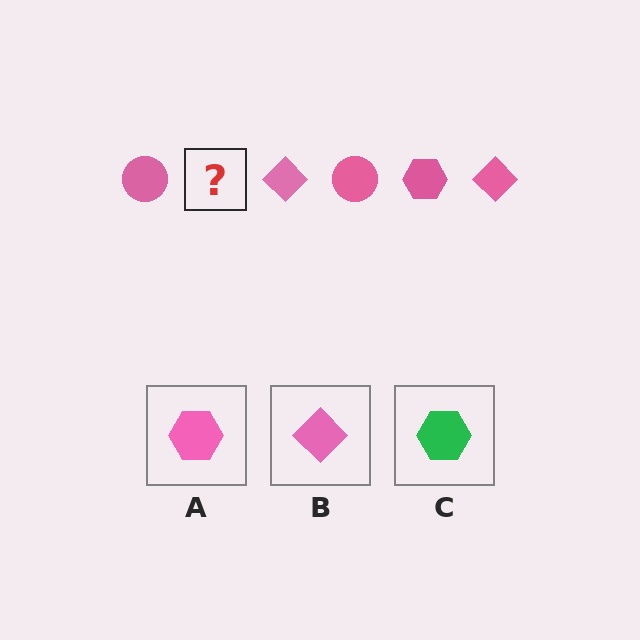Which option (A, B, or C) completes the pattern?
A.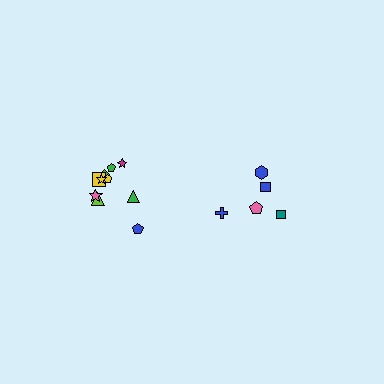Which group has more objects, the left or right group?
The left group.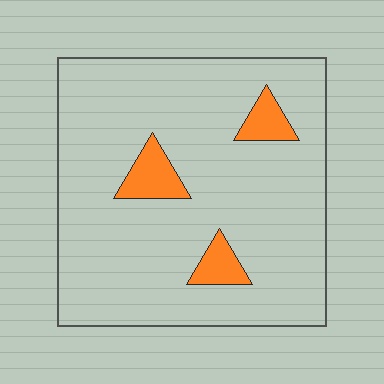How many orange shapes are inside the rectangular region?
3.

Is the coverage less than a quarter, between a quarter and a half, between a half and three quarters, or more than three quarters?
Less than a quarter.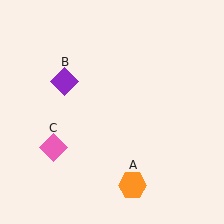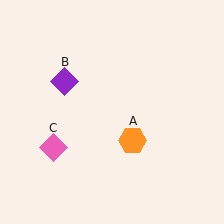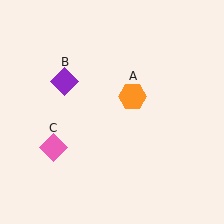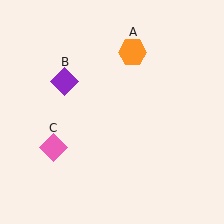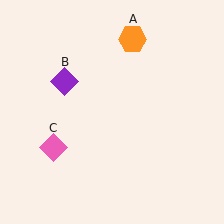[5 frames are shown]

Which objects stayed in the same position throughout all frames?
Purple diamond (object B) and pink diamond (object C) remained stationary.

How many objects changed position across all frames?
1 object changed position: orange hexagon (object A).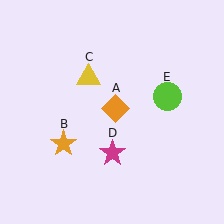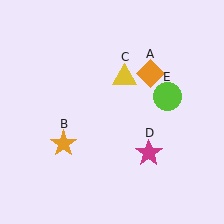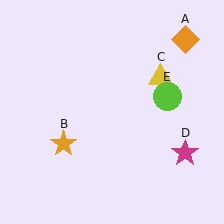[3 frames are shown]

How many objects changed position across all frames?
3 objects changed position: orange diamond (object A), yellow triangle (object C), magenta star (object D).